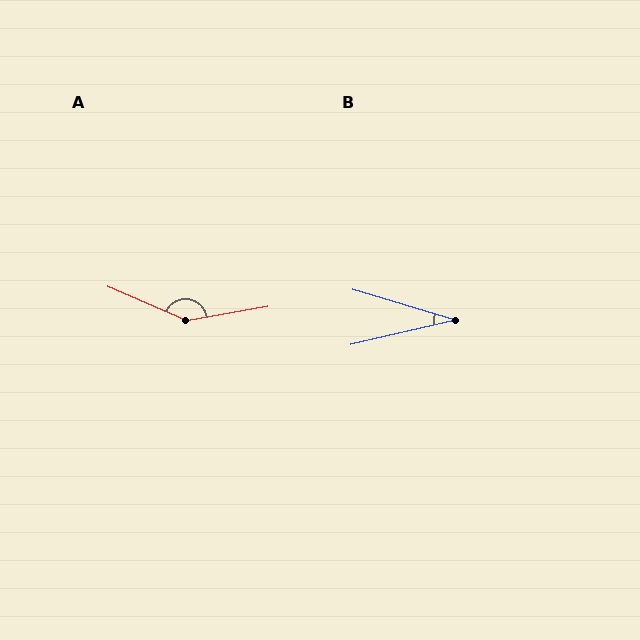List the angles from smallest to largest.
B (30°), A (146°).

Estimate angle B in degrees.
Approximately 30 degrees.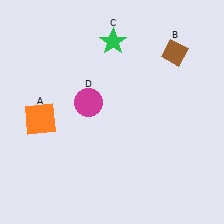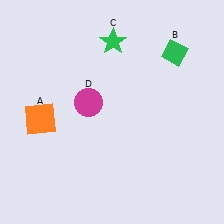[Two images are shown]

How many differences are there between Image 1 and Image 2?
There is 1 difference between the two images.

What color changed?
The diamond (B) changed from brown in Image 1 to green in Image 2.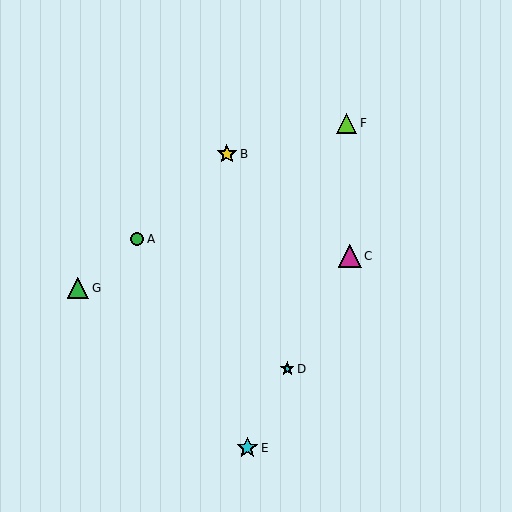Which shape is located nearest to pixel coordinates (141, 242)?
The green circle (labeled A) at (137, 239) is nearest to that location.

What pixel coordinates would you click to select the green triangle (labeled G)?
Click at (78, 288) to select the green triangle G.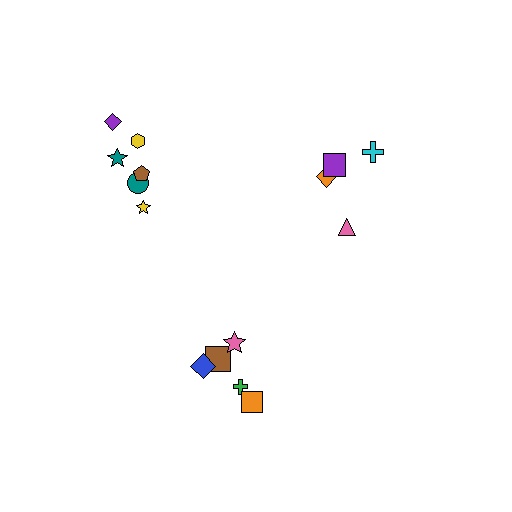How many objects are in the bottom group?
There are 5 objects.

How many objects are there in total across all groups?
There are 15 objects.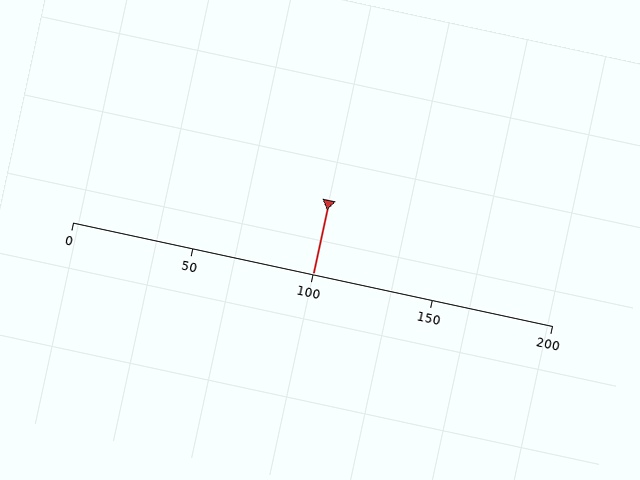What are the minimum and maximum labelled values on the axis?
The axis runs from 0 to 200.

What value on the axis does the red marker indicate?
The marker indicates approximately 100.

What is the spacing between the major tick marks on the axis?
The major ticks are spaced 50 apart.